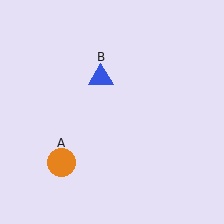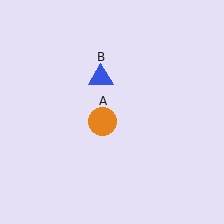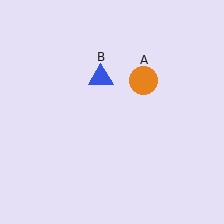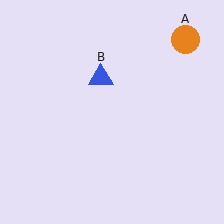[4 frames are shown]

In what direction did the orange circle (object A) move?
The orange circle (object A) moved up and to the right.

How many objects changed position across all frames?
1 object changed position: orange circle (object A).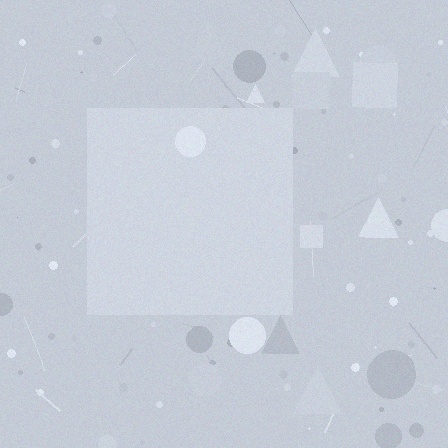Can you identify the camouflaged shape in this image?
The camouflaged shape is a square.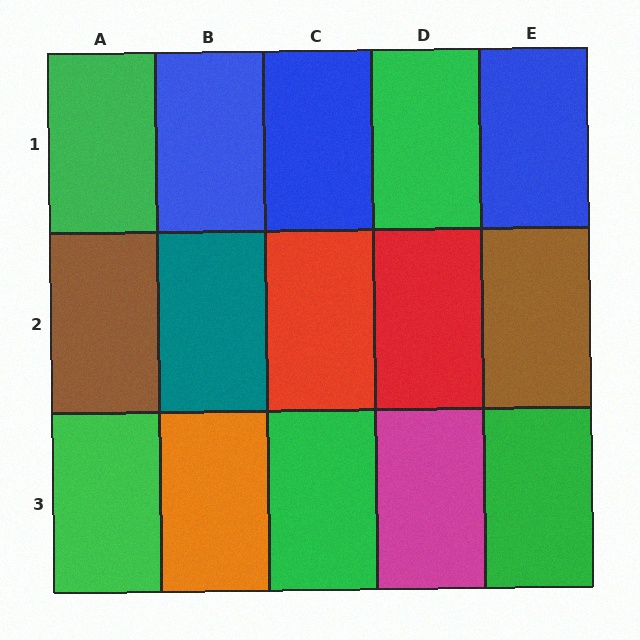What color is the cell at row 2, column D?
Red.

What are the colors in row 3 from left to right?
Green, orange, green, magenta, green.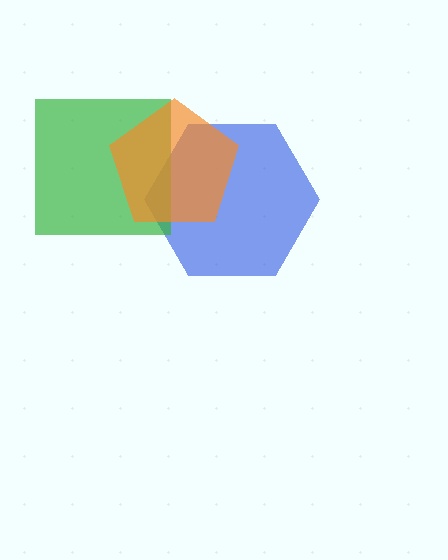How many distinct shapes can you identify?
There are 3 distinct shapes: a blue hexagon, a green square, an orange pentagon.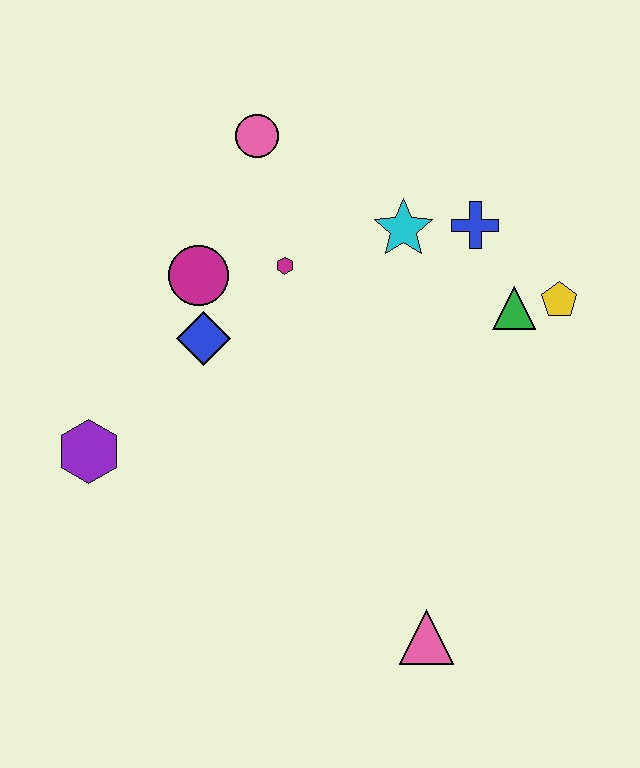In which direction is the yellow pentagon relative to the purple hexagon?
The yellow pentagon is to the right of the purple hexagon.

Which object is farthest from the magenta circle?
The pink triangle is farthest from the magenta circle.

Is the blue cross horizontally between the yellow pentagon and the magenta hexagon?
Yes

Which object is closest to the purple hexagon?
The blue diamond is closest to the purple hexagon.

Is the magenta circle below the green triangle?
No